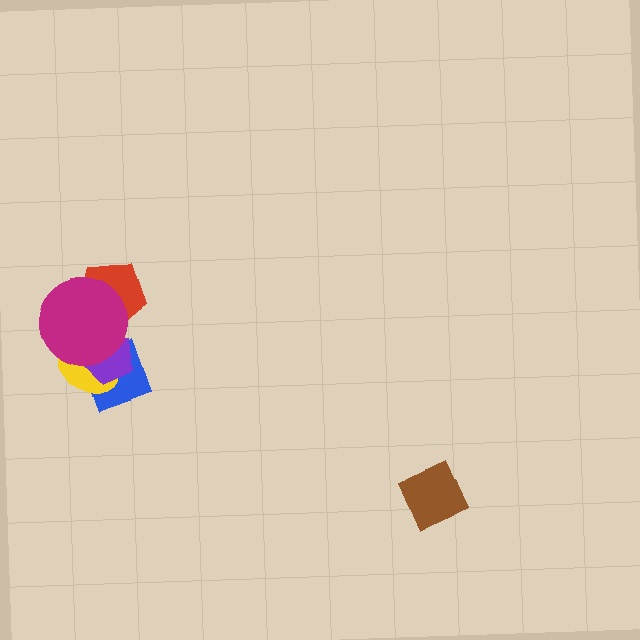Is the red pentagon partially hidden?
Yes, it is partially covered by another shape.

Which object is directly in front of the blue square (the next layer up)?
The yellow ellipse is directly in front of the blue square.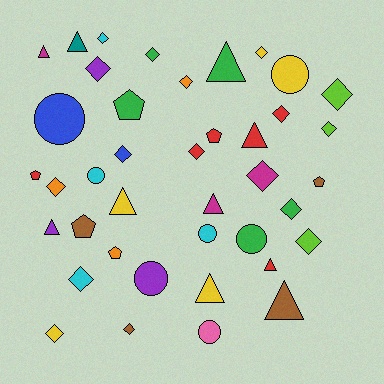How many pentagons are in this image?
There are 6 pentagons.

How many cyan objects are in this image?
There are 4 cyan objects.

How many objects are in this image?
There are 40 objects.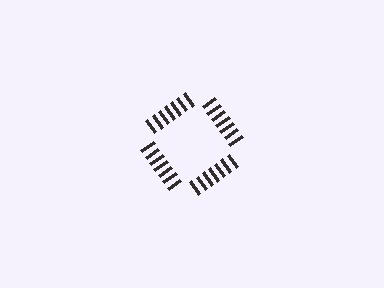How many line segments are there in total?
28 — 7 along each of the 4 edges.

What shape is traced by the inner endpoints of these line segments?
An illusory square — the line segments terminate on its edges but no continuous stroke is drawn.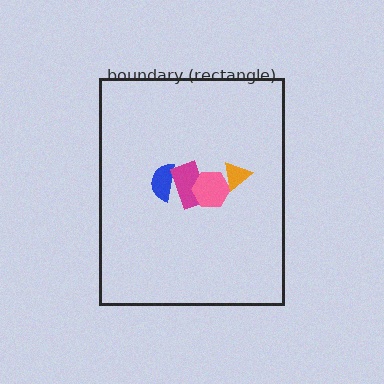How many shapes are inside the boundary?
4 inside, 0 outside.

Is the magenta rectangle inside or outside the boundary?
Inside.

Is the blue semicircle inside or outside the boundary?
Inside.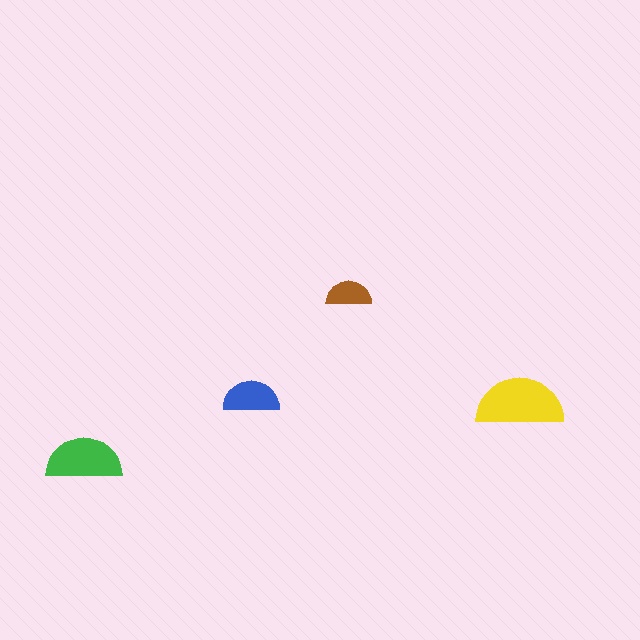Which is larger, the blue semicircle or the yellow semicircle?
The yellow one.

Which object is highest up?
The brown semicircle is topmost.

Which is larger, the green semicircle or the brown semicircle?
The green one.